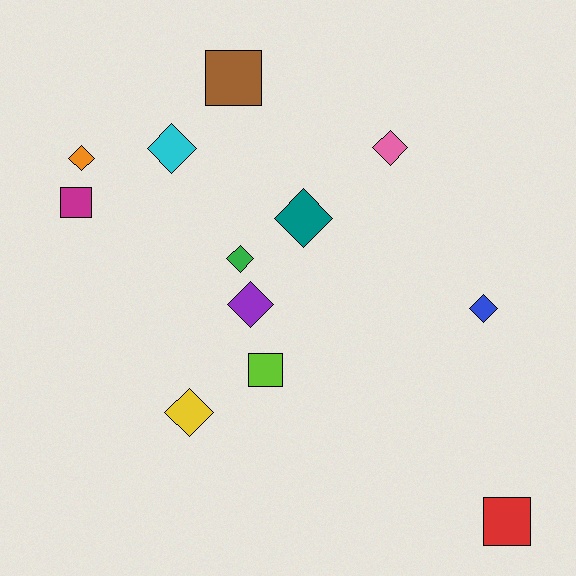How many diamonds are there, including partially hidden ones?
There are 8 diamonds.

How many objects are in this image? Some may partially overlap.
There are 12 objects.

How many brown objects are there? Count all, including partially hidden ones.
There is 1 brown object.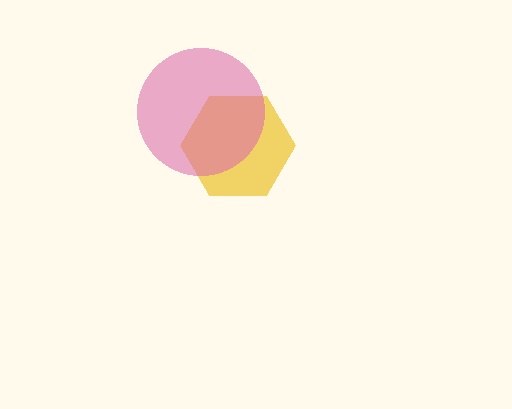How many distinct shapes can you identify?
There are 2 distinct shapes: a yellow hexagon, a pink circle.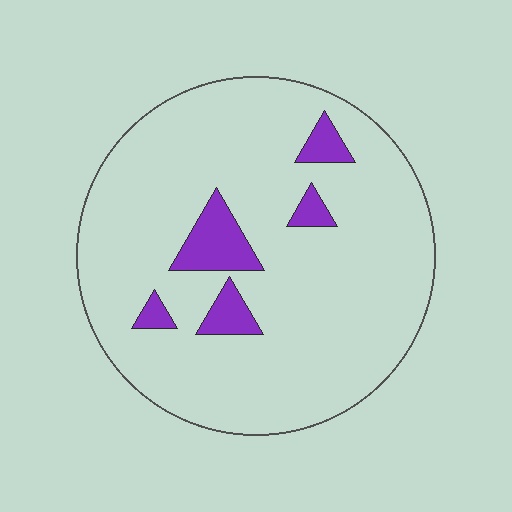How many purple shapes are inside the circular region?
5.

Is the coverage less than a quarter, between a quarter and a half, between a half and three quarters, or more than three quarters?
Less than a quarter.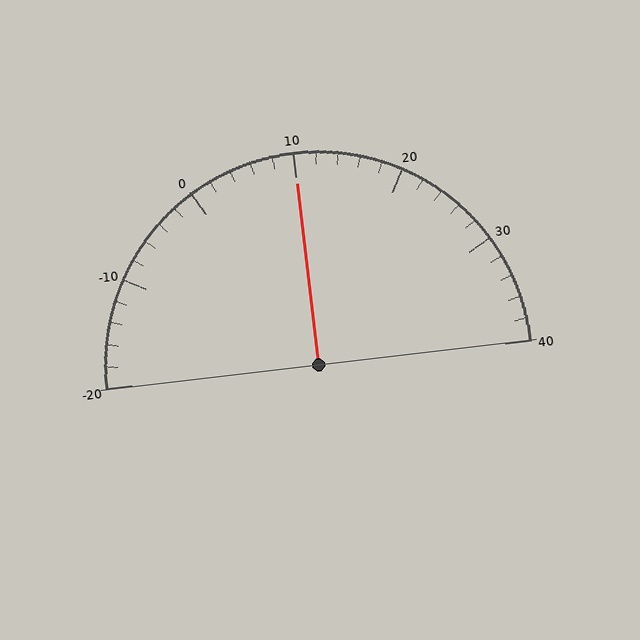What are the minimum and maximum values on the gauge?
The gauge ranges from -20 to 40.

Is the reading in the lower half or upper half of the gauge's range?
The reading is in the upper half of the range (-20 to 40).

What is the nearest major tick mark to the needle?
The nearest major tick mark is 10.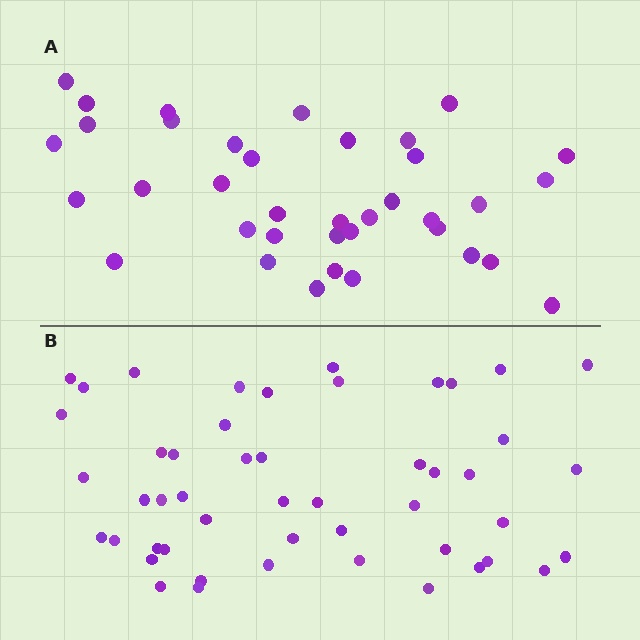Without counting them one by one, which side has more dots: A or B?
Region B (the bottom region) has more dots.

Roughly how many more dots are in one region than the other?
Region B has roughly 12 or so more dots than region A.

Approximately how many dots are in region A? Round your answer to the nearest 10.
About 40 dots. (The exact count is 37, which rounds to 40.)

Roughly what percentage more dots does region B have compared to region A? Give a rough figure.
About 30% more.